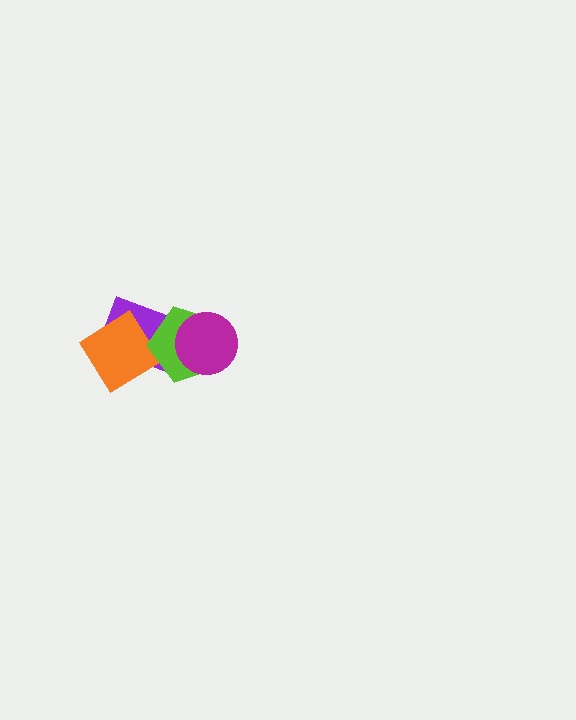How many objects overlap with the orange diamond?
1 object overlaps with the orange diamond.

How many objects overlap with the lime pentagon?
2 objects overlap with the lime pentagon.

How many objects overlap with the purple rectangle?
3 objects overlap with the purple rectangle.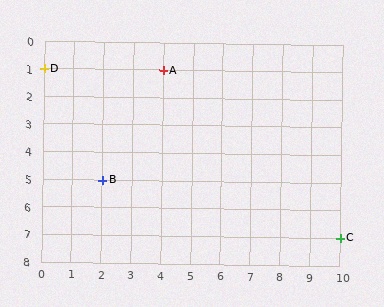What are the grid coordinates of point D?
Point D is at grid coordinates (0, 1).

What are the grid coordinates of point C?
Point C is at grid coordinates (10, 7).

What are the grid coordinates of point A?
Point A is at grid coordinates (4, 1).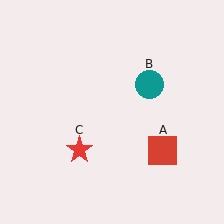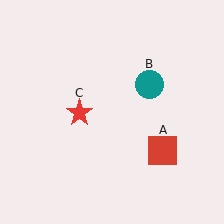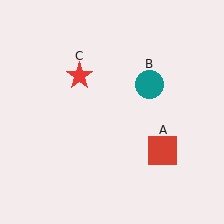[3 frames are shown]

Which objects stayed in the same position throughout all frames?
Red square (object A) and teal circle (object B) remained stationary.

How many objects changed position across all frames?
1 object changed position: red star (object C).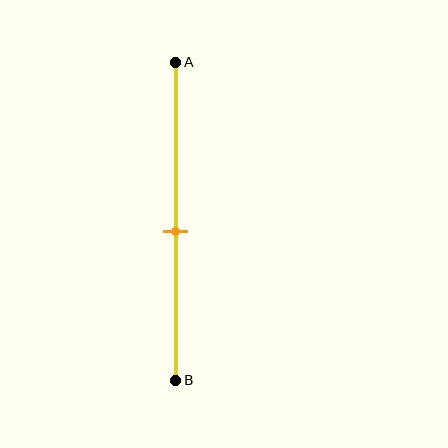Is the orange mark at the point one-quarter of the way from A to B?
No, the mark is at about 55% from A, not at the 25% one-quarter point.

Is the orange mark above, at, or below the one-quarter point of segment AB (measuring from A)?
The orange mark is below the one-quarter point of segment AB.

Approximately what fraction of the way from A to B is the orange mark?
The orange mark is approximately 55% of the way from A to B.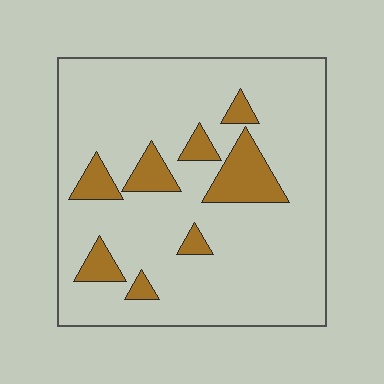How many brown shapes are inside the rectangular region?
8.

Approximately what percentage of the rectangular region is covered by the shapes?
Approximately 15%.